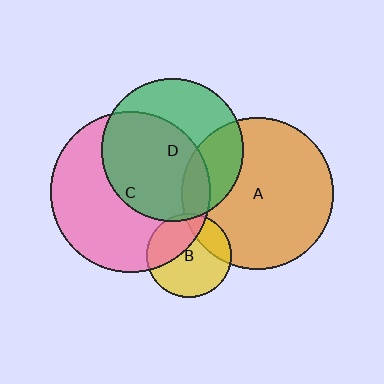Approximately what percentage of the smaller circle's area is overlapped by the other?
Approximately 5%.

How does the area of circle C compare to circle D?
Approximately 1.3 times.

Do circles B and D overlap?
Yes.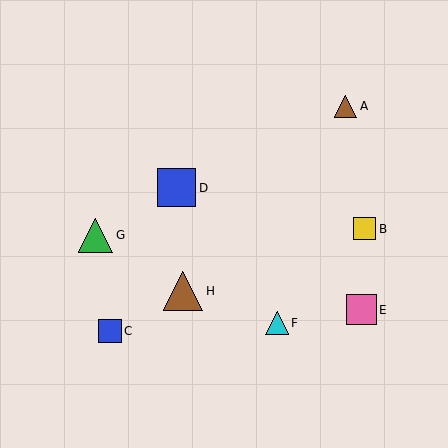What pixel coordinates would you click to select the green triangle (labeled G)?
Click at (96, 235) to select the green triangle G.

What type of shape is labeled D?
Shape D is a blue square.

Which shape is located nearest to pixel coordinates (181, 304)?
The brown triangle (labeled H) at (183, 291) is nearest to that location.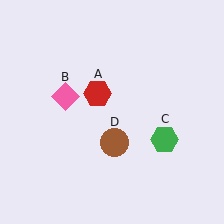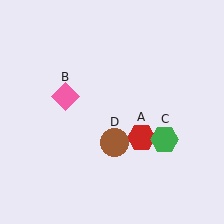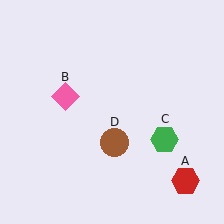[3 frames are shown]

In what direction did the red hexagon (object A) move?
The red hexagon (object A) moved down and to the right.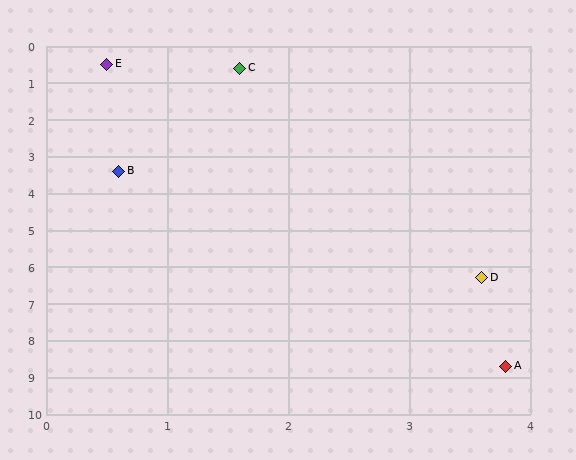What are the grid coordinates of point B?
Point B is at approximately (0.6, 3.4).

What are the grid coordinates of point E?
Point E is at approximately (0.5, 0.5).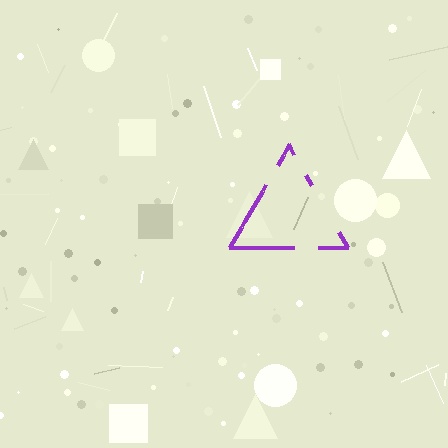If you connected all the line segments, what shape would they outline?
They would outline a triangle.